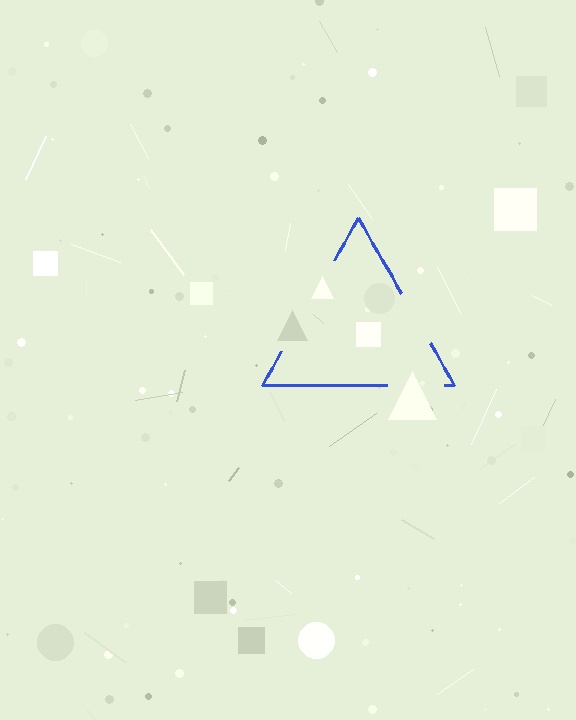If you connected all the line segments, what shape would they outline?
They would outline a triangle.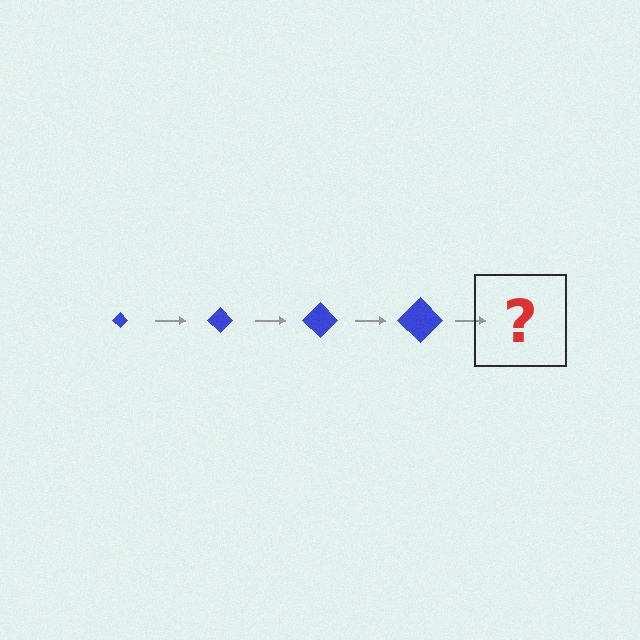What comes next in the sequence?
The next element should be a blue diamond, larger than the previous one.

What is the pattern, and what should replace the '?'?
The pattern is that the diamond gets progressively larger each step. The '?' should be a blue diamond, larger than the previous one.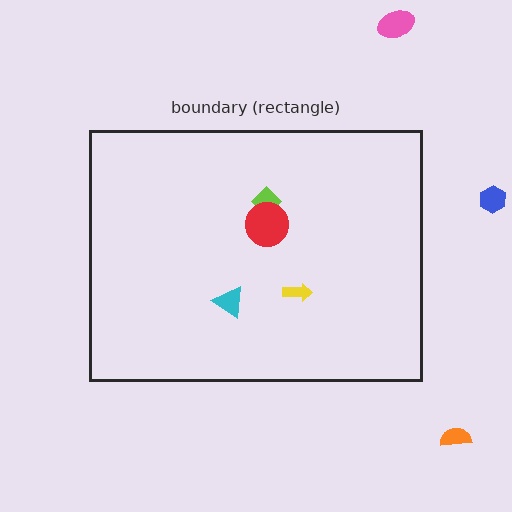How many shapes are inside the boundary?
4 inside, 3 outside.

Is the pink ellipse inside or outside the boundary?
Outside.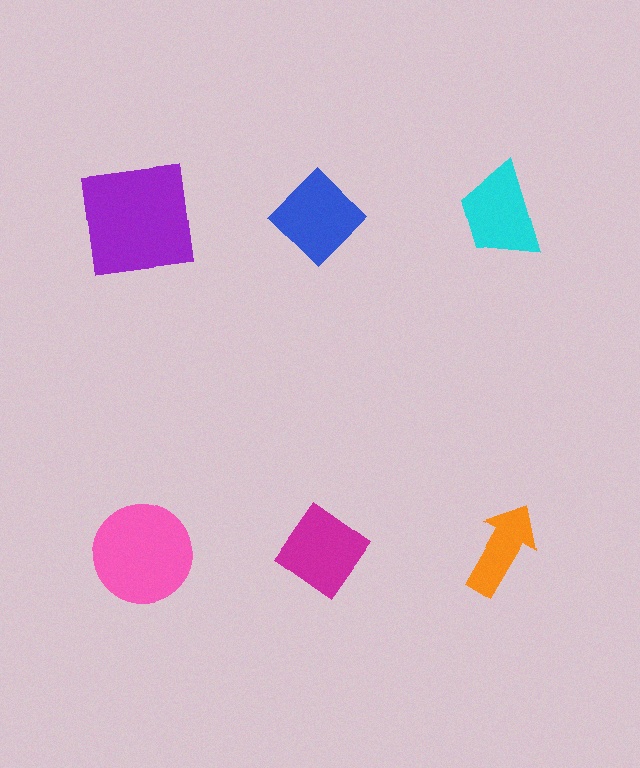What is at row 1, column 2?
A blue diamond.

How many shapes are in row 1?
3 shapes.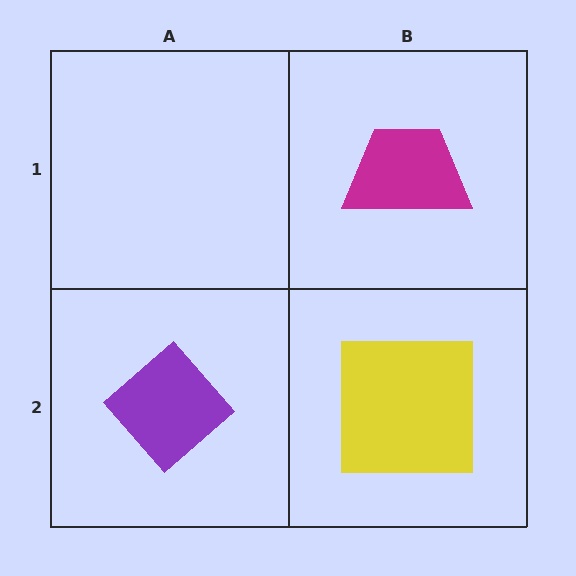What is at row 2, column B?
A yellow square.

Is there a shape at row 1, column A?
No, that cell is empty.